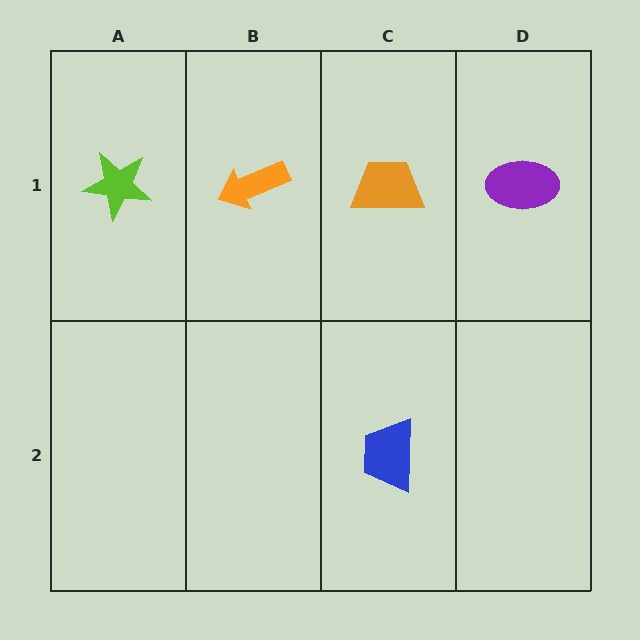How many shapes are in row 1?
4 shapes.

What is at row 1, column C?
An orange trapezoid.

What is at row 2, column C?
A blue trapezoid.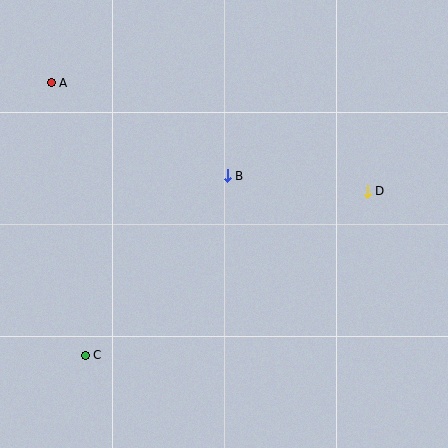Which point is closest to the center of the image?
Point B at (227, 176) is closest to the center.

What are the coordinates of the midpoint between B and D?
The midpoint between B and D is at (297, 184).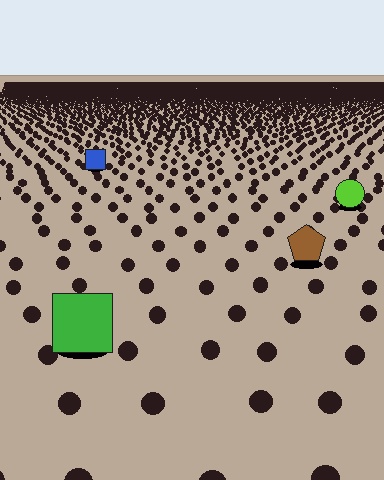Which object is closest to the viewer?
The green square is closest. The texture marks near it are larger and more spread out.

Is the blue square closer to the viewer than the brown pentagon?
No. The brown pentagon is closer — you can tell from the texture gradient: the ground texture is coarser near it.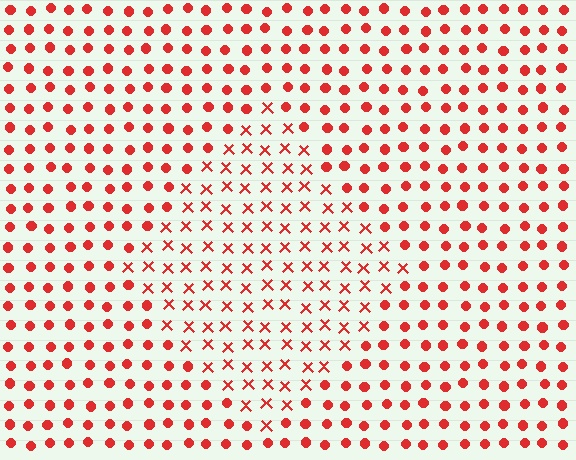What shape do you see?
I see a diamond.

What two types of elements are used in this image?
The image uses X marks inside the diamond region and circles outside it.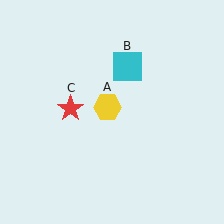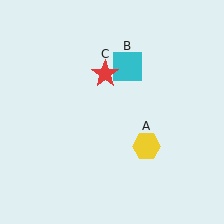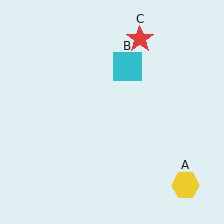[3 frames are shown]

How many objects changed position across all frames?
2 objects changed position: yellow hexagon (object A), red star (object C).